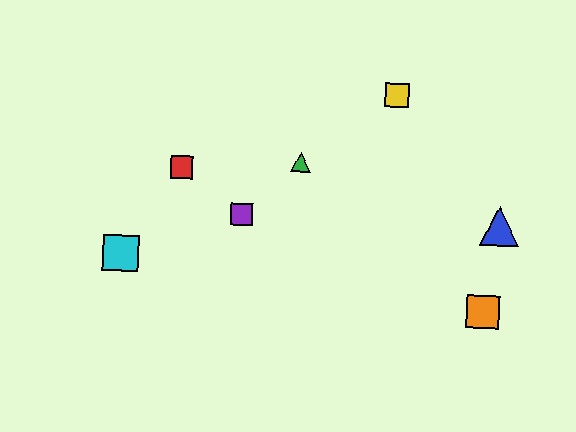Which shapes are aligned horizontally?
The blue triangle, the purple square are aligned horizontally.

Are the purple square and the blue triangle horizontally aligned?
Yes, both are at y≈214.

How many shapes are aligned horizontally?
2 shapes (the blue triangle, the purple square) are aligned horizontally.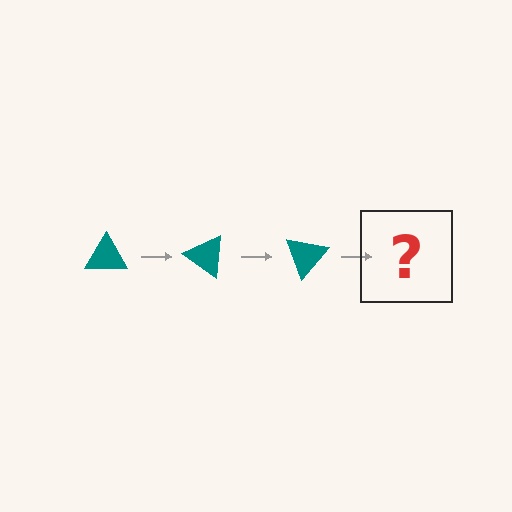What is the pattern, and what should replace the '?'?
The pattern is that the triangle rotates 35 degrees each step. The '?' should be a teal triangle rotated 105 degrees.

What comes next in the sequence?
The next element should be a teal triangle rotated 105 degrees.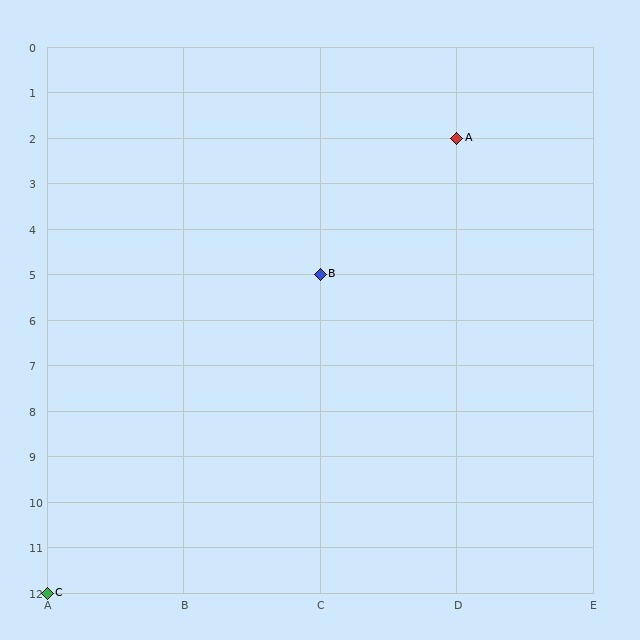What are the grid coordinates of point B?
Point B is at grid coordinates (C, 5).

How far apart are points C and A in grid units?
Points C and A are 3 columns and 10 rows apart (about 10.4 grid units diagonally).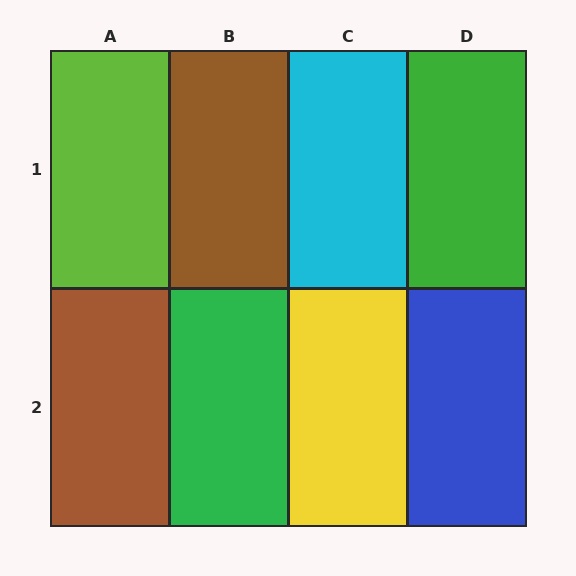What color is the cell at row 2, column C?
Yellow.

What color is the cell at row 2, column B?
Green.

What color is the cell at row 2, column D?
Blue.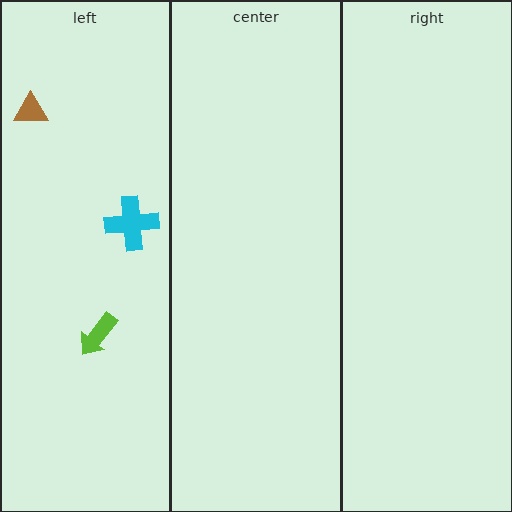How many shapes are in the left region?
3.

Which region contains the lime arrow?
The left region.